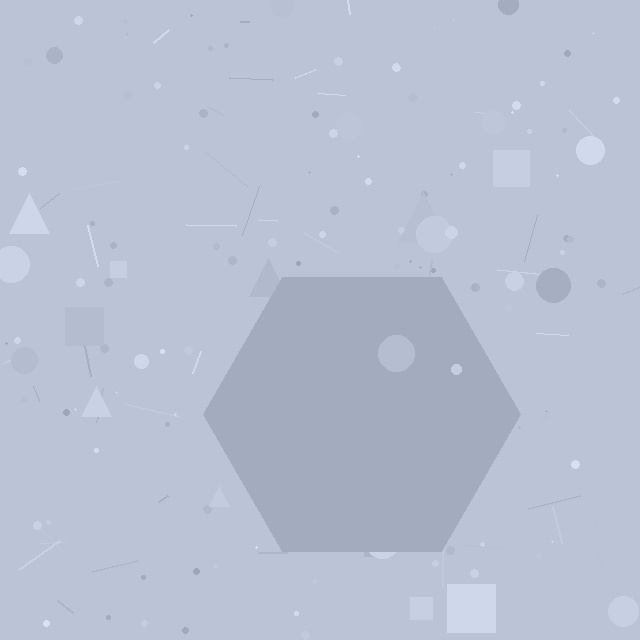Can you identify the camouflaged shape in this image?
The camouflaged shape is a hexagon.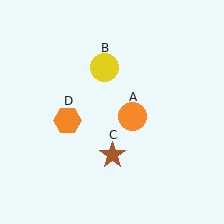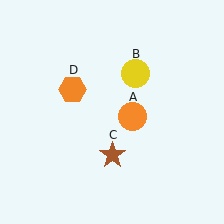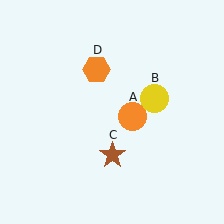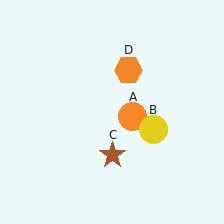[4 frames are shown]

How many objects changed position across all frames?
2 objects changed position: yellow circle (object B), orange hexagon (object D).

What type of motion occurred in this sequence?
The yellow circle (object B), orange hexagon (object D) rotated clockwise around the center of the scene.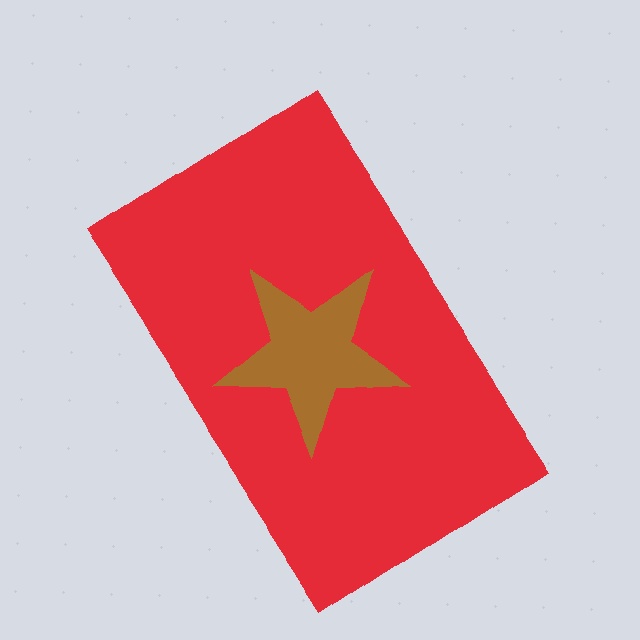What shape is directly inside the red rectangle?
The brown star.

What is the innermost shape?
The brown star.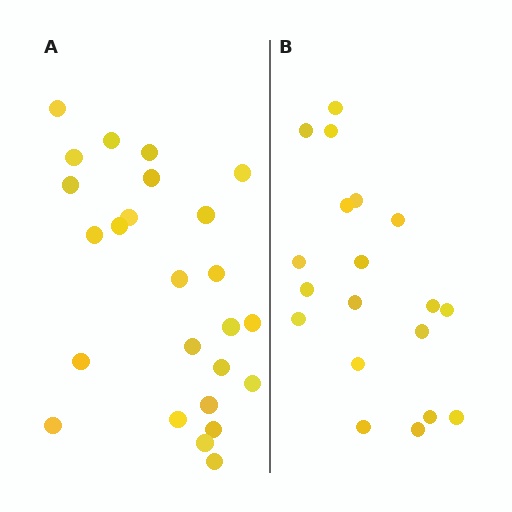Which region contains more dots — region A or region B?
Region A (the left region) has more dots.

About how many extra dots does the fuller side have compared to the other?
Region A has about 6 more dots than region B.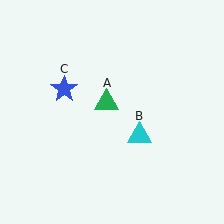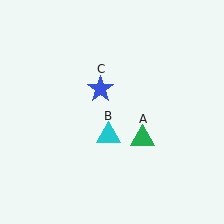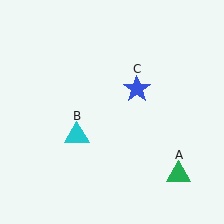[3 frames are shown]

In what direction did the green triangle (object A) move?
The green triangle (object A) moved down and to the right.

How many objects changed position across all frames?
3 objects changed position: green triangle (object A), cyan triangle (object B), blue star (object C).